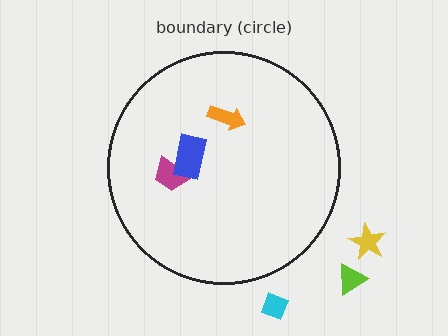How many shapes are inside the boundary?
3 inside, 3 outside.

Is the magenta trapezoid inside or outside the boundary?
Inside.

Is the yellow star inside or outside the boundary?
Outside.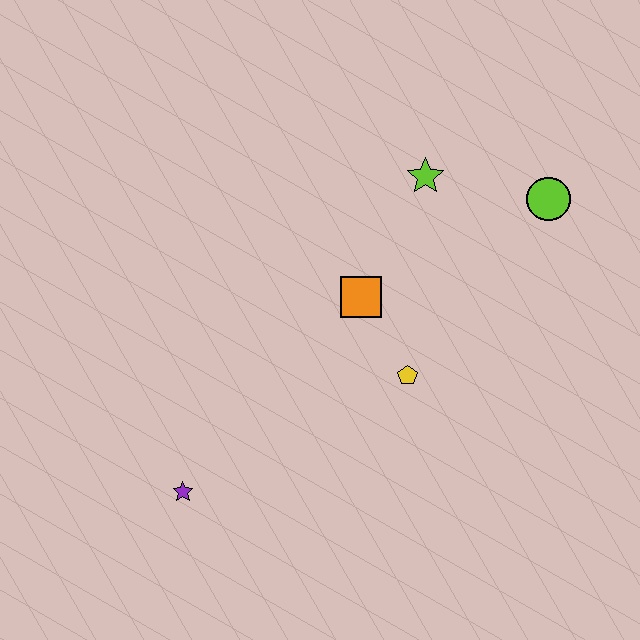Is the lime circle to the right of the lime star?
Yes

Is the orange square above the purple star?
Yes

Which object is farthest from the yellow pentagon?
The purple star is farthest from the yellow pentagon.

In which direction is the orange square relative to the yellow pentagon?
The orange square is above the yellow pentagon.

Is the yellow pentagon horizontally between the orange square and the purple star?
No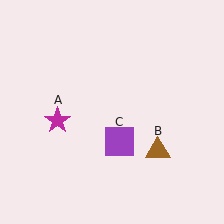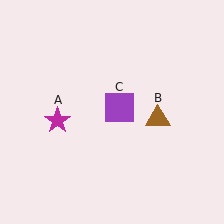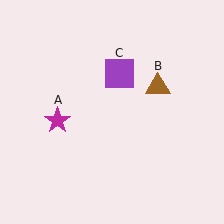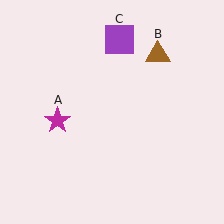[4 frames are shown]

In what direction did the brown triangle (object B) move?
The brown triangle (object B) moved up.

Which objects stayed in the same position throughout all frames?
Magenta star (object A) remained stationary.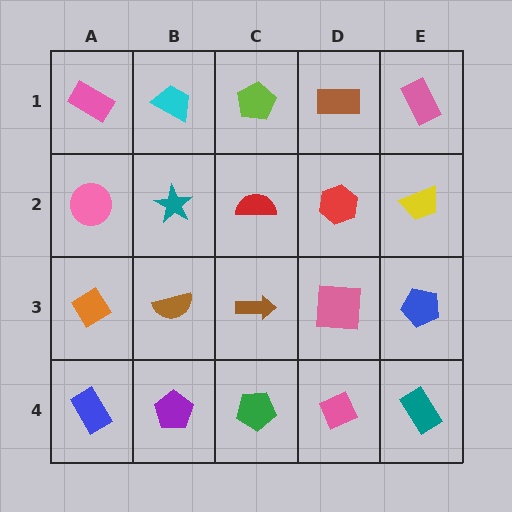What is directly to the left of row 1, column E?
A brown rectangle.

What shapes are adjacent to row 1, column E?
A yellow trapezoid (row 2, column E), a brown rectangle (row 1, column D).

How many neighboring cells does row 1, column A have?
2.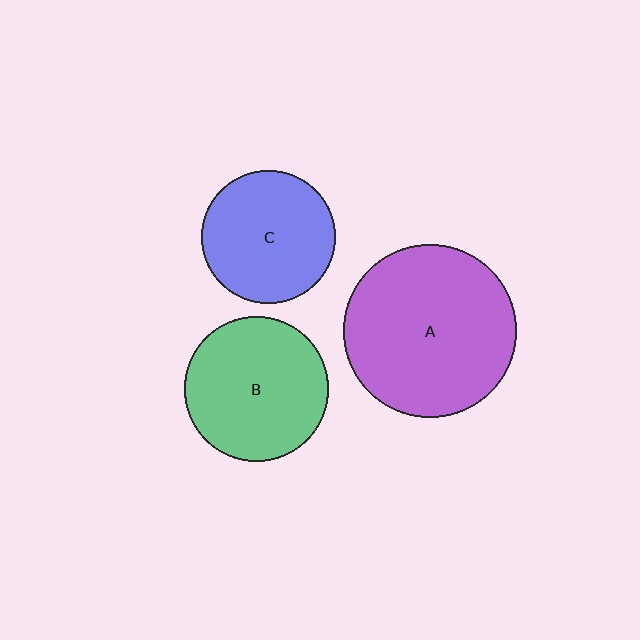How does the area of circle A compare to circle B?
Approximately 1.4 times.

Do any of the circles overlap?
No, none of the circles overlap.